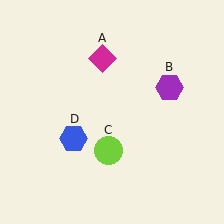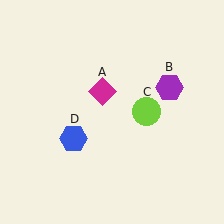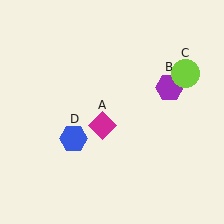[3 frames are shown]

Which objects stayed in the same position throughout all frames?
Purple hexagon (object B) and blue hexagon (object D) remained stationary.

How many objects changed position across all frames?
2 objects changed position: magenta diamond (object A), lime circle (object C).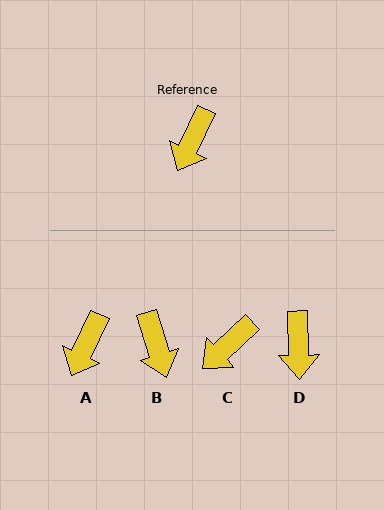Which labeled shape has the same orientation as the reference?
A.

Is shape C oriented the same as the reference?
No, it is off by about 22 degrees.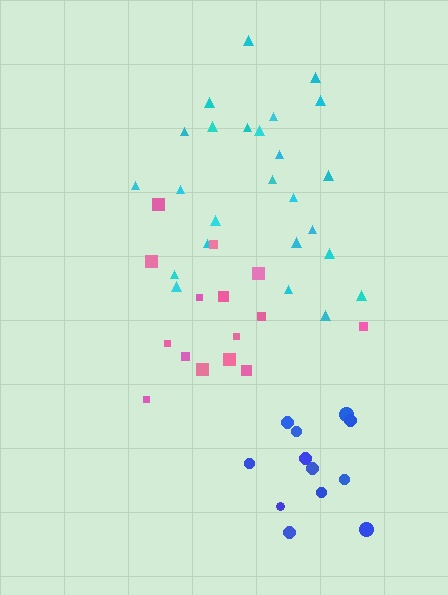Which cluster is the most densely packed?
Blue.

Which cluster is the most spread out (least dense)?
Pink.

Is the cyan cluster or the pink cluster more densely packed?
Cyan.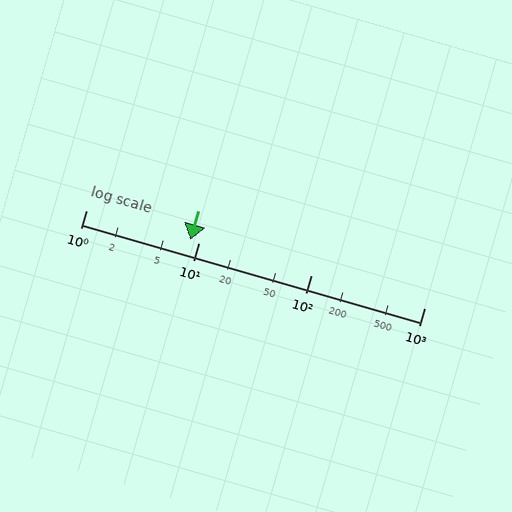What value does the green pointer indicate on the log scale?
The pointer indicates approximately 8.4.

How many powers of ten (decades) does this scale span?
The scale spans 3 decades, from 1 to 1000.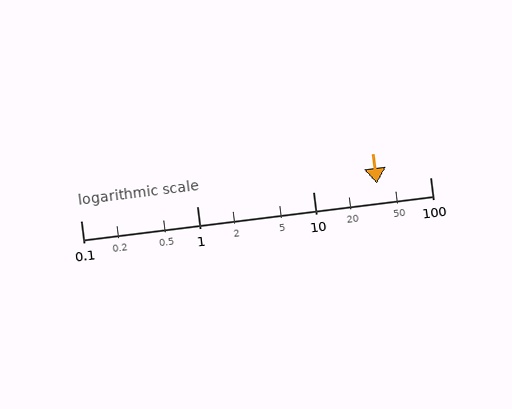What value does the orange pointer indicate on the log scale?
The pointer indicates approximately 35.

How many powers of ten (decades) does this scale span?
The scale spans 3 decades, from 0.1 to 100.